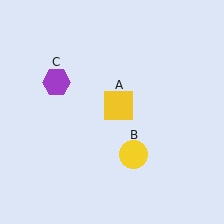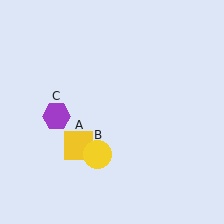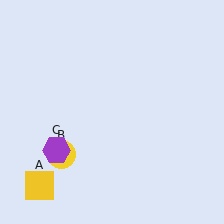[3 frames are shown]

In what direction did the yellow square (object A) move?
The yellow square (object A) moved down and to the left.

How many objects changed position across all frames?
3 objects changed position: yellow square (object A), yellow circle (object B), purple hexagon (object C).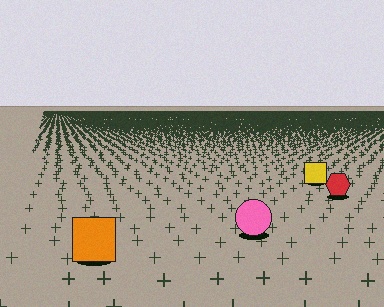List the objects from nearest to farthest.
From nearest to farthest: the orange square, the pink circle, the red hexagon, the yellow square.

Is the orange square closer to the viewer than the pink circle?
Yes. The orange square is closer — you can tell from the texture gradient: the ground texture is coarser near it.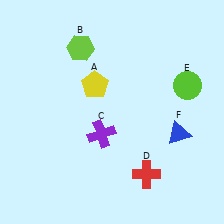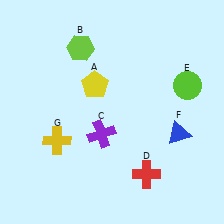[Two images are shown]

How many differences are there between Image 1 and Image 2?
There is 1 difference between the two images.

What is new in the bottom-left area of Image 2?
A yellow cross (G) was added in the bottom-left area of Image 2.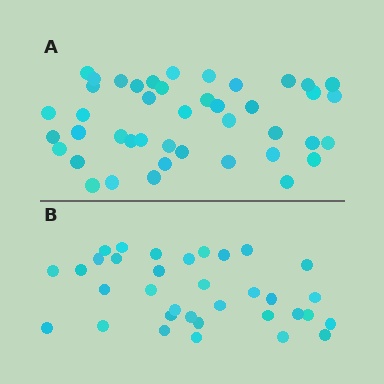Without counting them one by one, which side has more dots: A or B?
Region A (the top region) has more dots.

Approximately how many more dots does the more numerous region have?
Region A has roughly 8 or so more dots than region B.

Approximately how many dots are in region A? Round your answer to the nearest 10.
About 40 dots. (The exact count is 43, which rounds to 40.)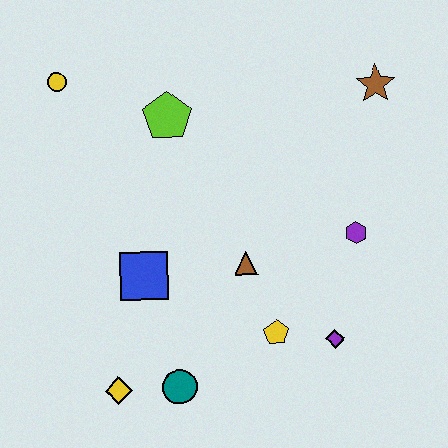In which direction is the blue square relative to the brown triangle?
The blue square is to the left of the brown triangle.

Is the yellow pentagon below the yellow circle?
Yes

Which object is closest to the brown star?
The purple hexagon is closest to the brown star.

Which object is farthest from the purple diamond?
The yellow circle is farthest from the purple diamond.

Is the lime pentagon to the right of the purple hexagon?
No